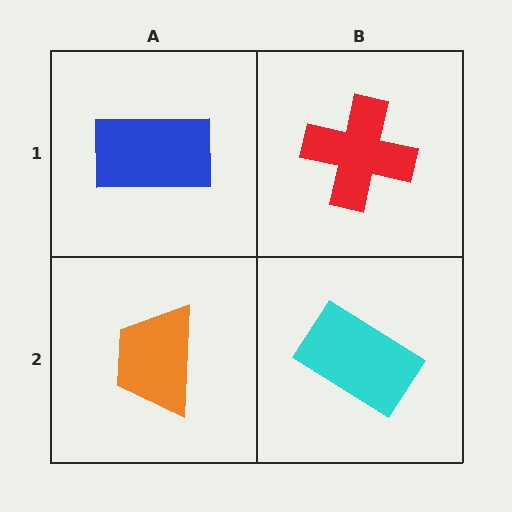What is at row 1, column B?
A red cross.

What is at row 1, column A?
A blue rectangle.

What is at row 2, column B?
A cyan rectangle.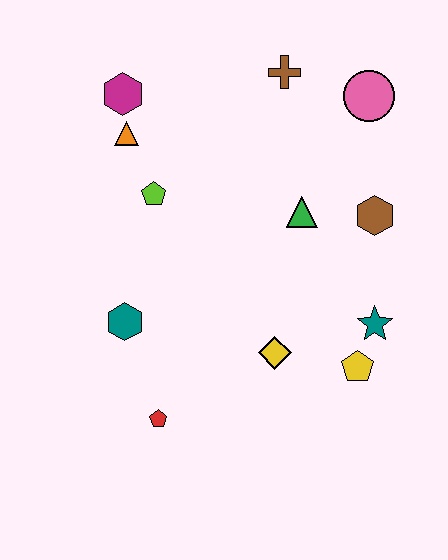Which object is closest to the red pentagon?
The teal hexagon is closest to the red pentagon.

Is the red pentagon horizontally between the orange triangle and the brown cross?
Yes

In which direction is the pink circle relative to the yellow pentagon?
The pink circle is above the yellow pentagon.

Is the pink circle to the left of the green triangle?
No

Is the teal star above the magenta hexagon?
No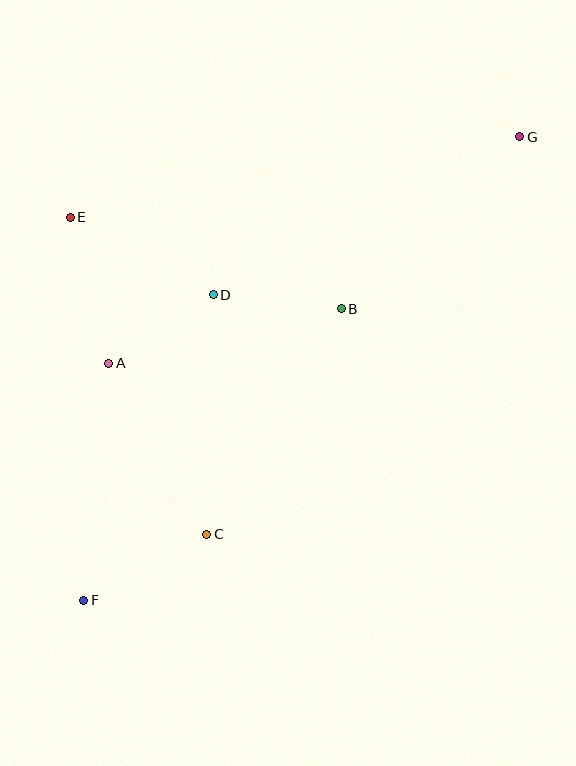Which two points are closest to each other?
Points A and D are closest to each other.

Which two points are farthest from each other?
Points F and G are farthest from each other.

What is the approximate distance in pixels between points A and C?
The distance between A and C is approximately 197 pixels.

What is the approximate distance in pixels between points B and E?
The distance between B and E is approximately 286 pixels.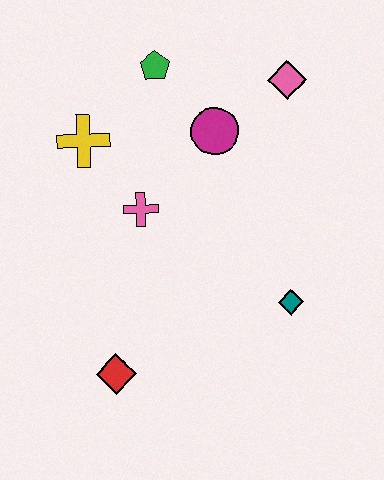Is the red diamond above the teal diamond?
No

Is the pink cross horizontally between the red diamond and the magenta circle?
Yes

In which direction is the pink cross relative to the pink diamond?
The pink cross is to the left of the pink diamond.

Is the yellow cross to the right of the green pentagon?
No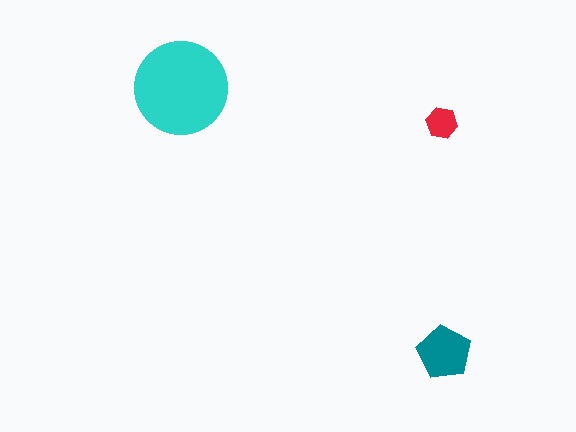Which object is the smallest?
The red hexagon.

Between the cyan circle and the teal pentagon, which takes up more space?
The cyan circle.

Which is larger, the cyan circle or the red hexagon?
The cyan circle.